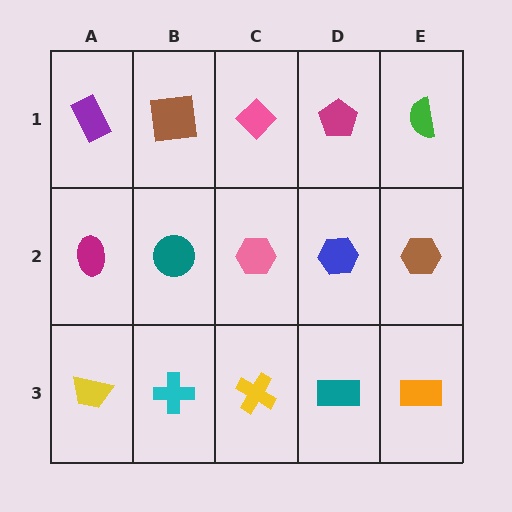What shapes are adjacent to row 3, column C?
A pink hexagon (row 2, column C), a cyan cross (row 3, column B), a teal rectangle (row 3, column D).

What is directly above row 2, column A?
A purple rectangle.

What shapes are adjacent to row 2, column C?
A pink diamond (row 1, column C), a yellow cross (row 3, column C), a teal circle (row 2, column B), a blue hexagon (row 2, column D).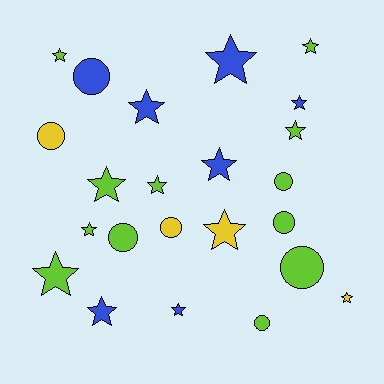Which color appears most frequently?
Lime, with 12 objects.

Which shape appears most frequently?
Star, with 15 objects.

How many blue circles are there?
There is 1 blue circle.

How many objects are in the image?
There are 23 objects.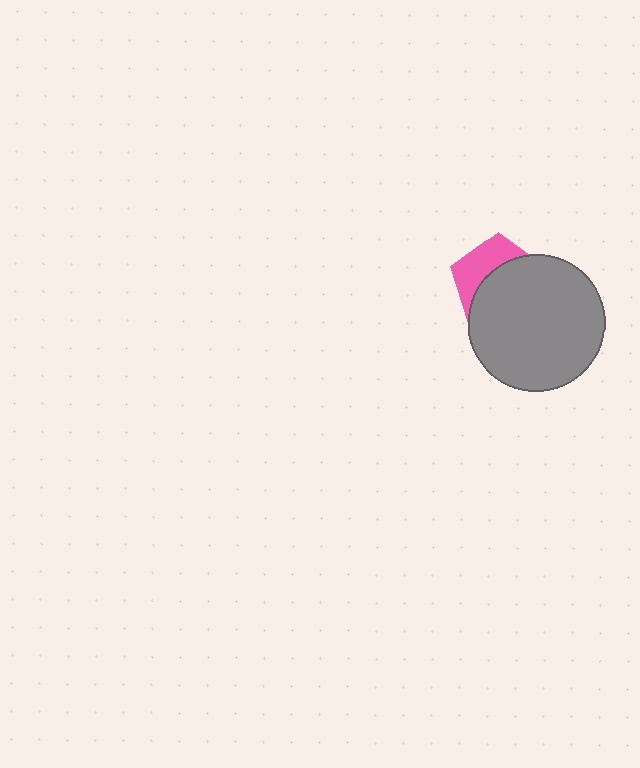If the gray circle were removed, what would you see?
You would see the complete pink pentagon.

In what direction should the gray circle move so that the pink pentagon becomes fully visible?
The gray circle should move toward the lower-right. That is the shortest direction to clear the overlap and leave the pink pentagon fully visible.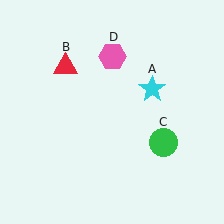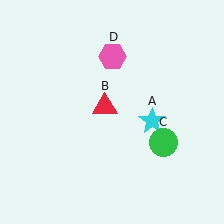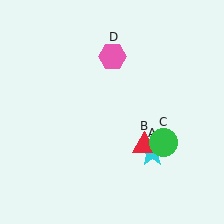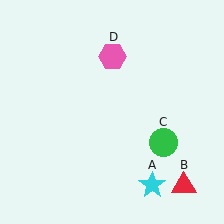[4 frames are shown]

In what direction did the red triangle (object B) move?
The red triangle (object B) moved down and to the right.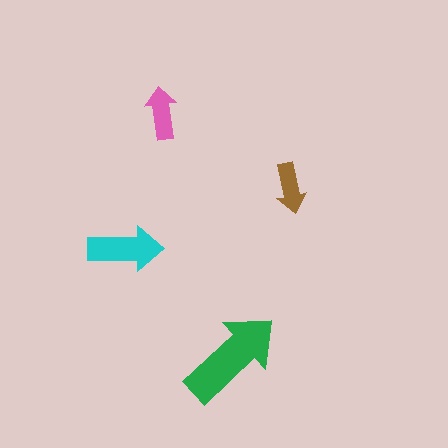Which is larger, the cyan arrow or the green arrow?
The green one.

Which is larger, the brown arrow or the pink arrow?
The pink one.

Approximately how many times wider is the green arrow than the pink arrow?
About 2 times wider.